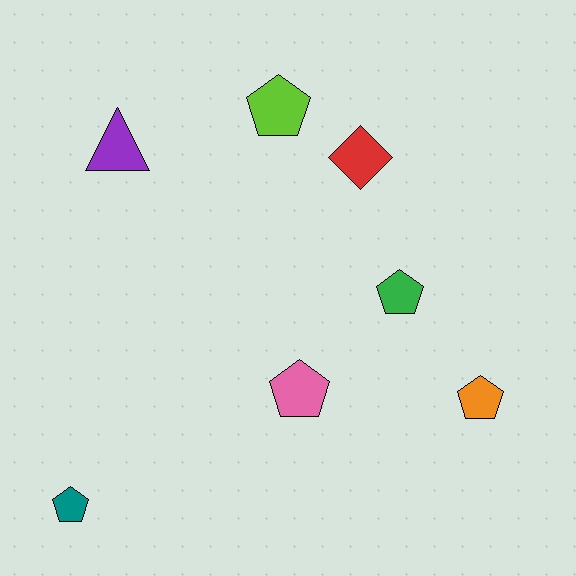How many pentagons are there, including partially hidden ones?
There are 5 pentagons.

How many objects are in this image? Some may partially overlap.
There are 7 objects.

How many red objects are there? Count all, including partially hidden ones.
There is 1 red object.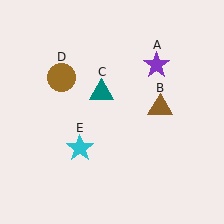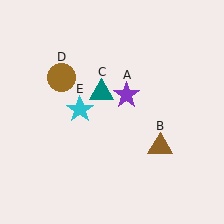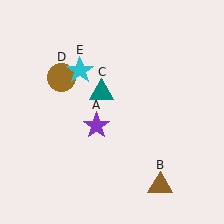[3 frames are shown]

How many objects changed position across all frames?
3 objects changed position: purple star (object A), brown triangle (object B), cyan star (object E).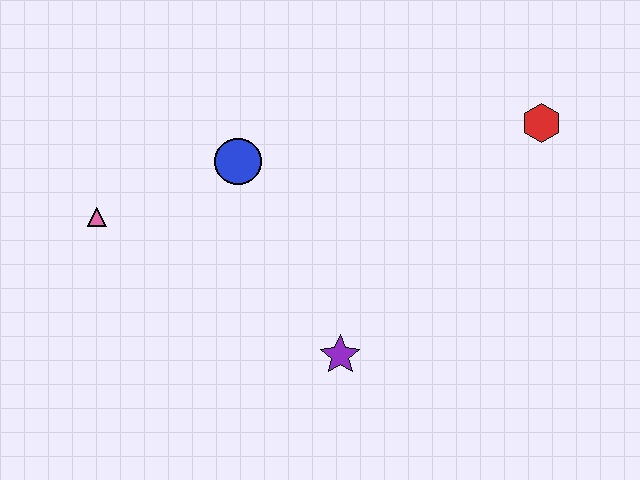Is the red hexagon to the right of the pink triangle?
Yes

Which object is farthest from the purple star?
The red hexagon is farthest from the purple star.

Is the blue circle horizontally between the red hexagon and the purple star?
No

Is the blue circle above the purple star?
Yes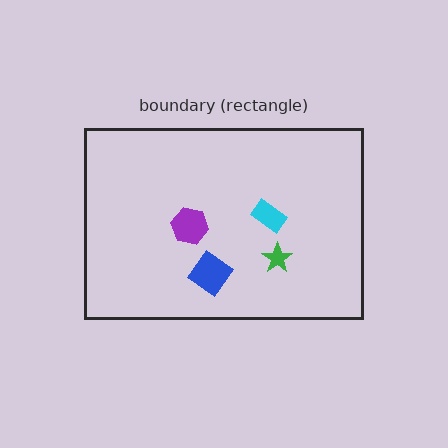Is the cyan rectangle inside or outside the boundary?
Inside.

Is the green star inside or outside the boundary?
Inside.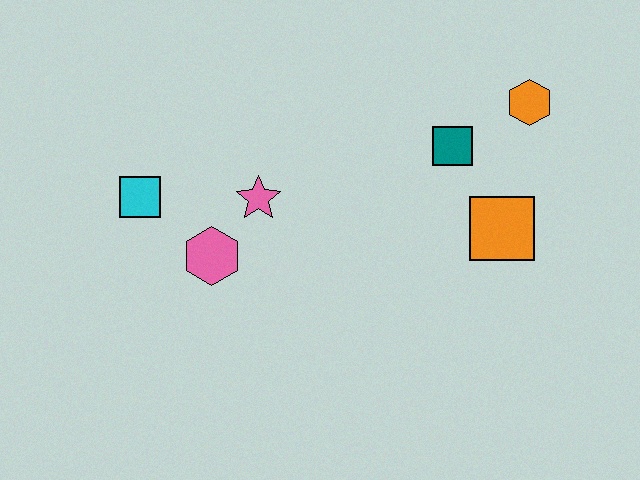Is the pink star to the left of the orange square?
Yes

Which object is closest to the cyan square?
The pink hexagon is closest to the cyan square.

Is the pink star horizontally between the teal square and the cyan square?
Yes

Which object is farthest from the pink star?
The orange hexagon is farthest from the pink star.